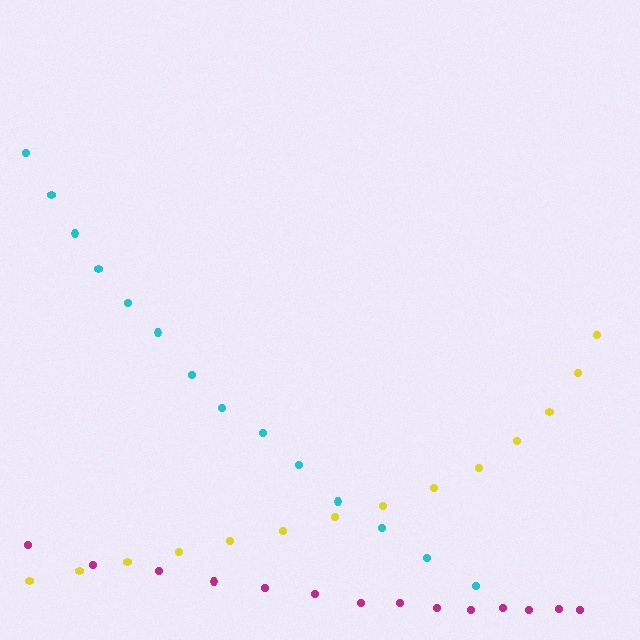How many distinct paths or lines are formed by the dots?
There are 3 distinct paths.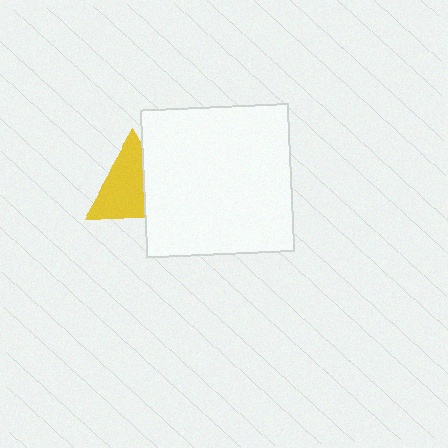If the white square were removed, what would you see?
You would see the complete yellow triangle.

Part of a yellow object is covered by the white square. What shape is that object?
It is a triangle.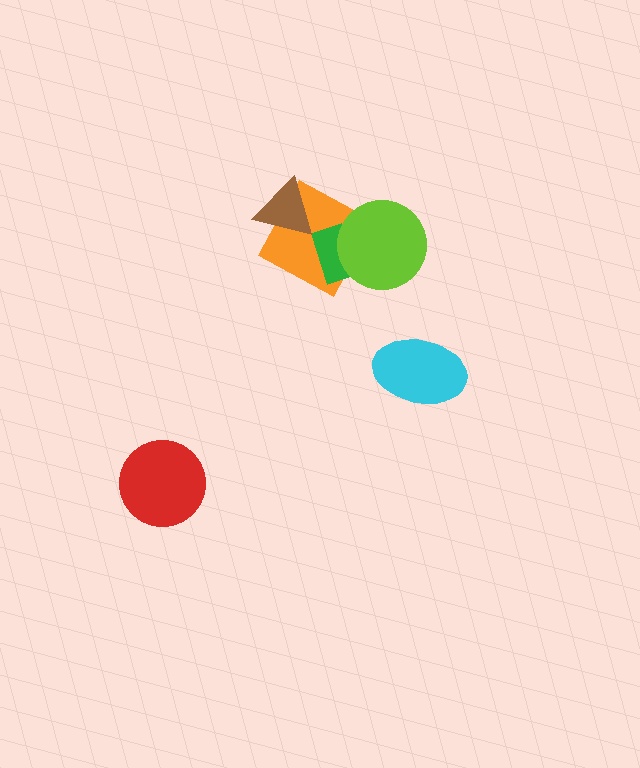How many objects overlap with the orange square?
3 objects overlap with the orange square.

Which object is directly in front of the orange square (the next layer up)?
The green rectangle is directly in front of the orange square.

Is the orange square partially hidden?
Yes, it is partially covered by another shape.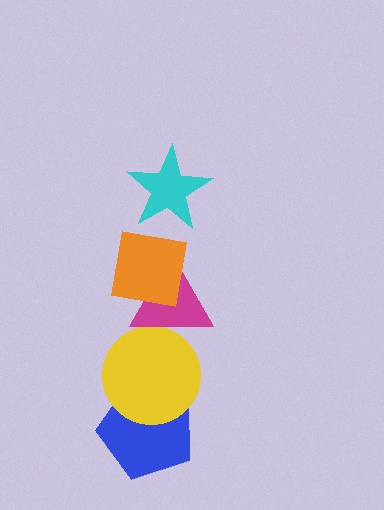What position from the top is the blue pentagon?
The blue pentagon is 5th from the top.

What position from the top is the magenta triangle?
The magenta triangle is 3rd from the top.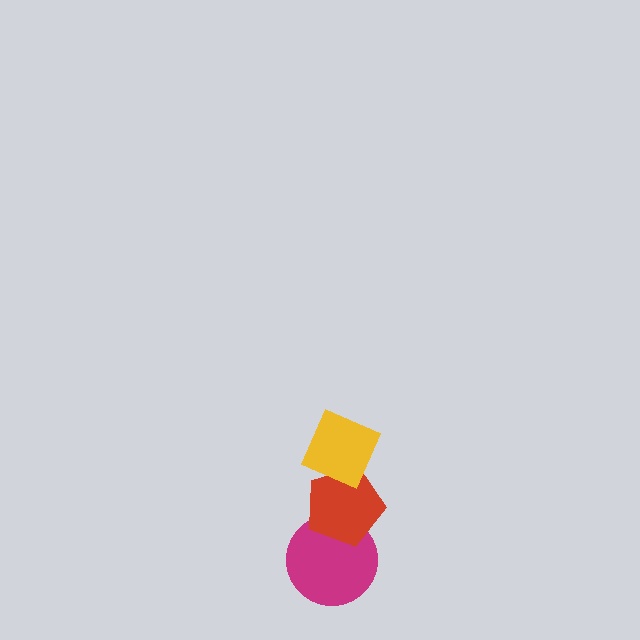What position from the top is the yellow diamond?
The yellow diamond is 1st from the top.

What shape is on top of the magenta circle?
The red pentagon is on top of the magenta circle.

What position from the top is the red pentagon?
The red pentagon is 2nd from the top.